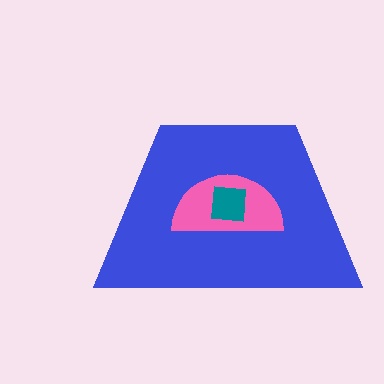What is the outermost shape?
The blue trapezoid.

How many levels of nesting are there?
3.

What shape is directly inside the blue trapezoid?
The pink semicircle.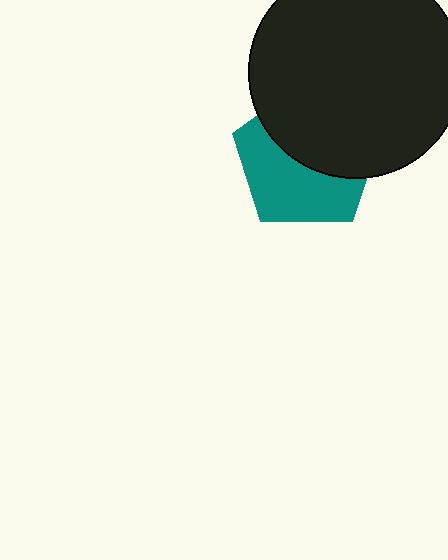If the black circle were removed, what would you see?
You would see the complete teal pentagon.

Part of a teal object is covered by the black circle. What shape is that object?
It is a pentagon.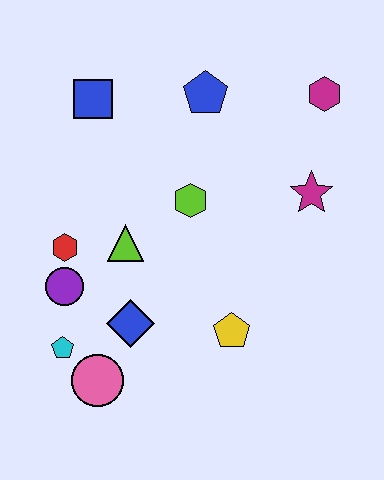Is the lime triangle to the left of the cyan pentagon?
No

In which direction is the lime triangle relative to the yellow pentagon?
The lime triangle is to the left of the yellow pentagon.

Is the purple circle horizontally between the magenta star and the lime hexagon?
No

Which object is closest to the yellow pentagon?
The blue diamond is closest to the yellow pentagon.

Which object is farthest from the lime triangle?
The magenta hexagon is farthest from the lime triangle.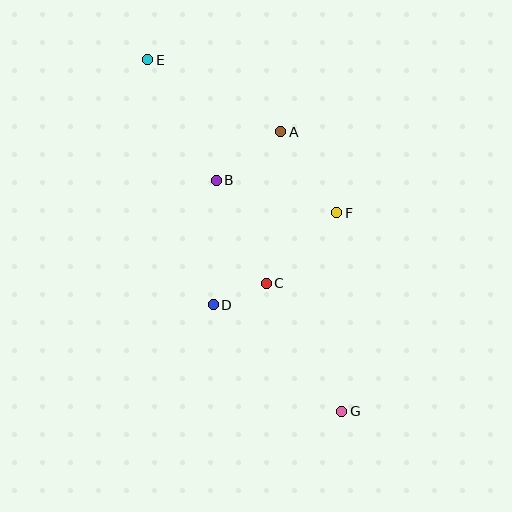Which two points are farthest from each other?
Points E and G are farthest from each other.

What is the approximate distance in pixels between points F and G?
The distance between F and G is approximately 199 pixels.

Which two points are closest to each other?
Points C and D are closest to each other.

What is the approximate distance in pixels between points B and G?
The distance between B and G is approximately 263 pixels.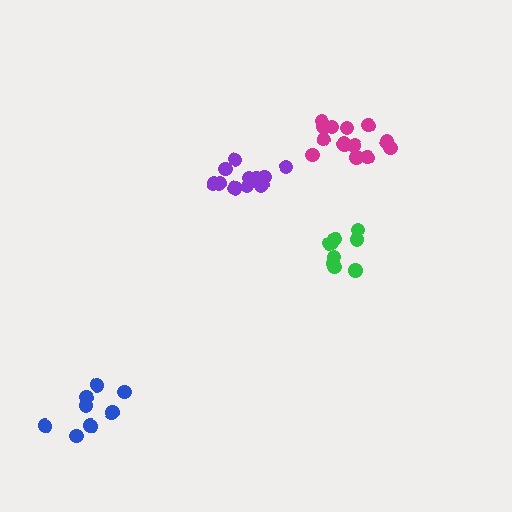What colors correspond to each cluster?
The clusters are colored: magenta, green, blue, purple.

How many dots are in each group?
Group 1: 14 dots, Group 2: 9 dots, Group 3: 8 dots, Group 4: 12 dots (43 total).